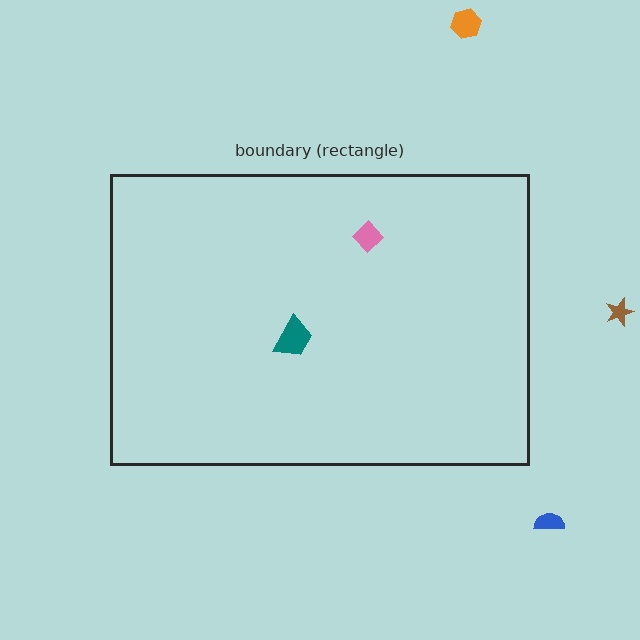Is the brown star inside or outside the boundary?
Outside.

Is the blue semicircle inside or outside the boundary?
Outside.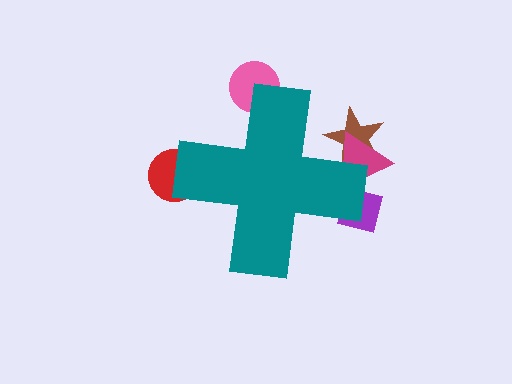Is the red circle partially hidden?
Yes, the red circle is partially hidden behind the teal cross.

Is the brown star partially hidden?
Yes, the brown star is partially hidden behind the teal cross.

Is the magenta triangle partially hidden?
Yes, the magenta triangle is partially hidden behind the teal cross.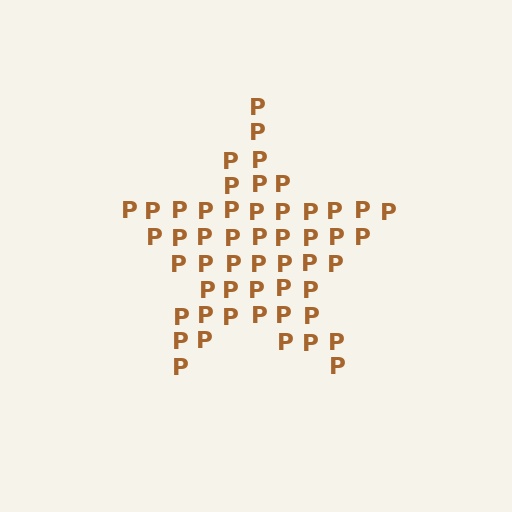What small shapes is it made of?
It is made of small letter P's.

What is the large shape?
The large shape is a star.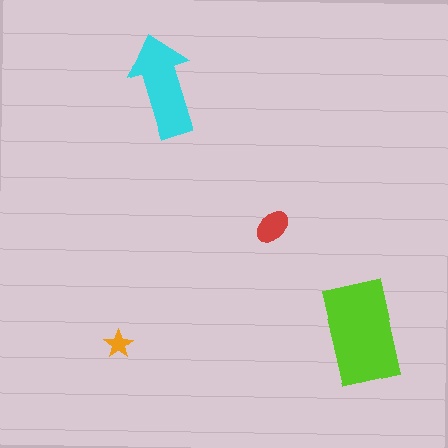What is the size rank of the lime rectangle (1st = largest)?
1st.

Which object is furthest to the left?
The orange star is leftmost.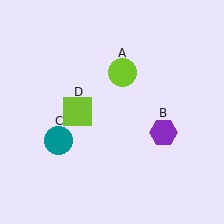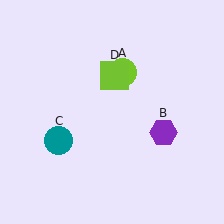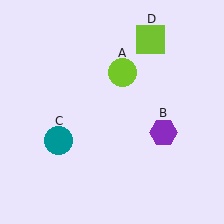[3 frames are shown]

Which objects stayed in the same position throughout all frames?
Lime circle (object A) and purple hexagon (object B) and teal circle (object C) remained stationary.